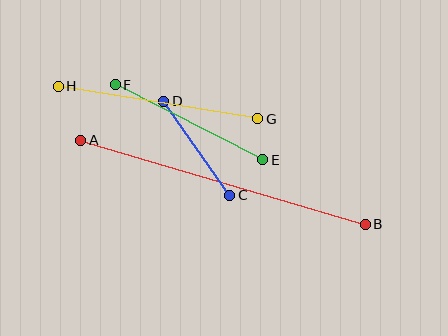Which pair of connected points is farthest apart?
Points A and B are farthest apart.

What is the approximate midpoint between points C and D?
The midpoint is at approximately (197, 148) pixels.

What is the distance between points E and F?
The distance is approximately 165 pixels.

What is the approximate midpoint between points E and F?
The midpoint is at approximately (189, 122) pixels.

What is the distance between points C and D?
The distance is approximately 115 pixels.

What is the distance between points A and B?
The distance is approximately 297 pixels.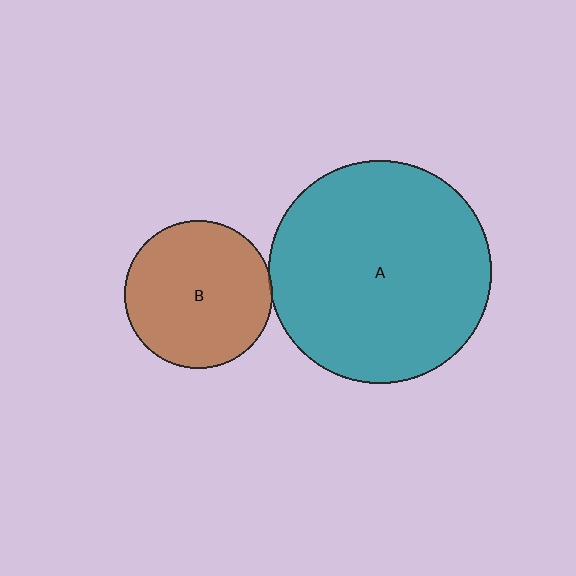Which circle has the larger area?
Circle A (teal).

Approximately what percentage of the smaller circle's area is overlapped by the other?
Approximately 5%.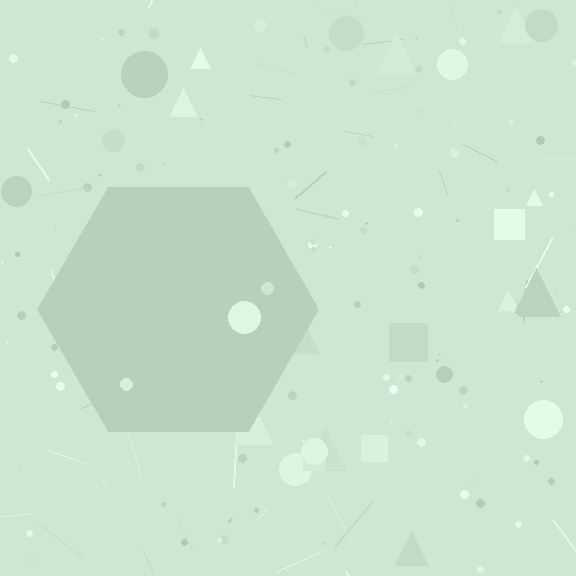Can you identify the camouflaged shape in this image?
The camouflaged shape is a hexagon.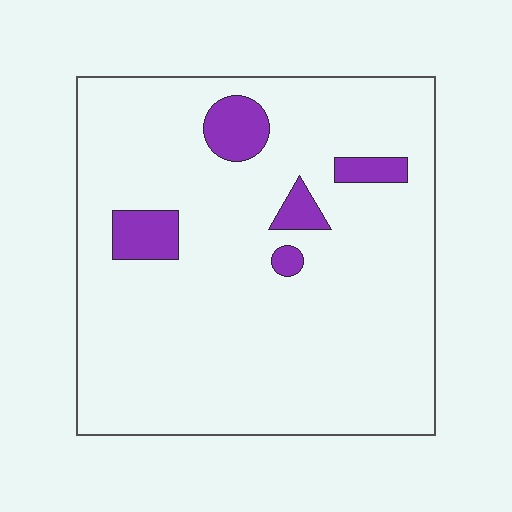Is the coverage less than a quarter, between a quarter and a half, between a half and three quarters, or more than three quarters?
Less than a quarter.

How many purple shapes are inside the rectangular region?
5.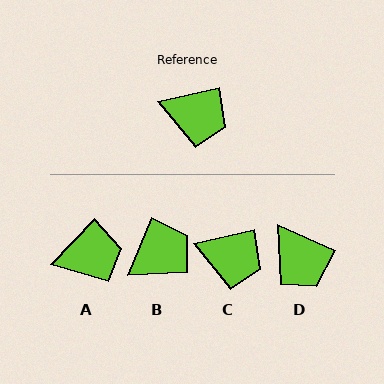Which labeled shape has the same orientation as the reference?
C.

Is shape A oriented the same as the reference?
No, it is off by about 34 degrees.